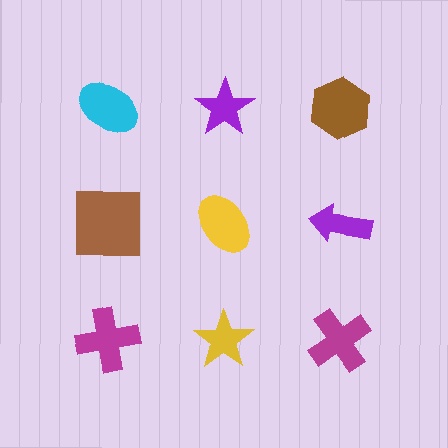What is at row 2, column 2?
A yellow ellipse.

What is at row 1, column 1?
A cyan ellipse.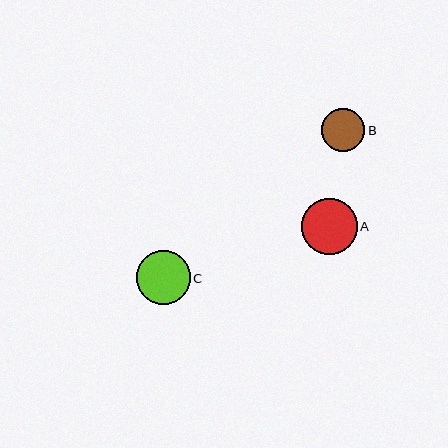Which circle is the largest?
Circle A is the largest with a size of approximately 56 pixels.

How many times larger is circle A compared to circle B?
Circle A is approximately 1.3 times the size of circle B.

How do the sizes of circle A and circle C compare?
Circle A and circle C are approximately the same size.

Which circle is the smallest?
Circle B is the smallest with a size of approximately 43 pixels.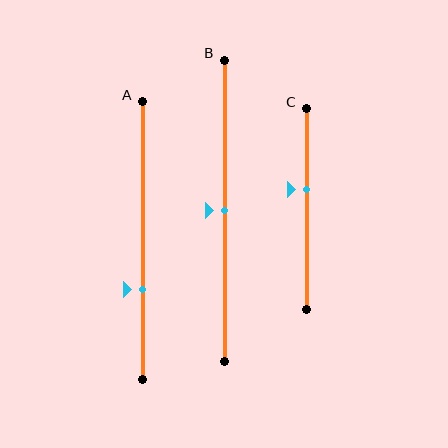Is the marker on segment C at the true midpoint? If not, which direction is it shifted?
No, the marker on segment C is shifted upward by about 10% of the segment length.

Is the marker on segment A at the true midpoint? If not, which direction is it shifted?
No, the marker on segment A is shifted downward by about 18% of the segment length.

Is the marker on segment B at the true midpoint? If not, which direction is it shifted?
Yes, the marker on segment B is at the true midpoint.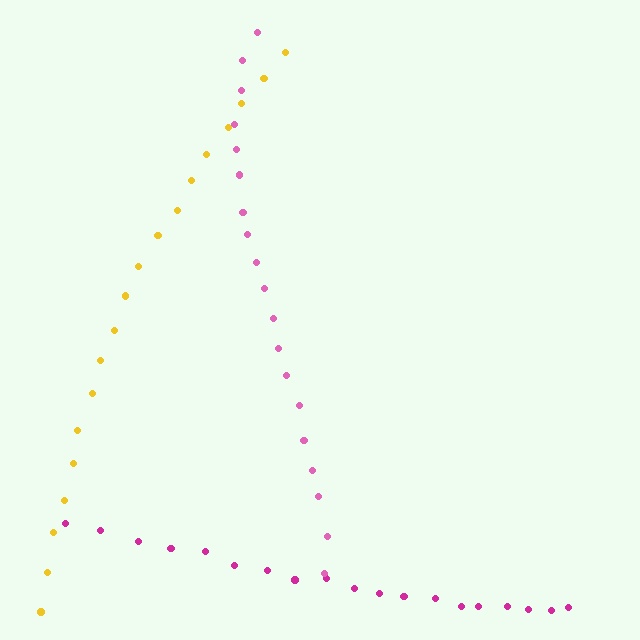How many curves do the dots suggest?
There are 3 distinct paths.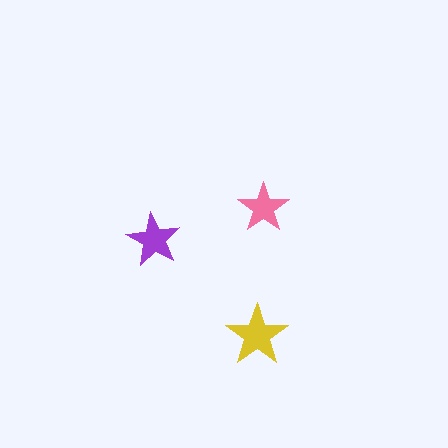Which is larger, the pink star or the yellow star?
The yellow one.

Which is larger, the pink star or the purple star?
The purple one.